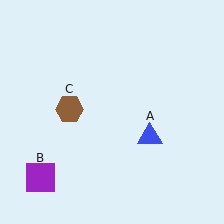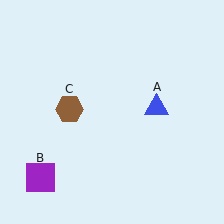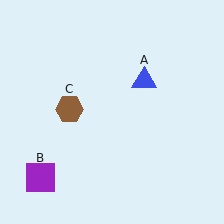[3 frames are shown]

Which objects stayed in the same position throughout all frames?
Purple square (object B) and brown hexagon (object C) remained stationary.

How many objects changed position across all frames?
1 object changed position: blue triangle (object A).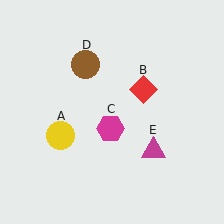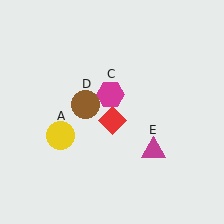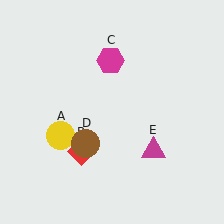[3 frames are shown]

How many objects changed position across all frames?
3 objects changed position: red diamond (object B), magenta hexagon (object C), brown circle (object D).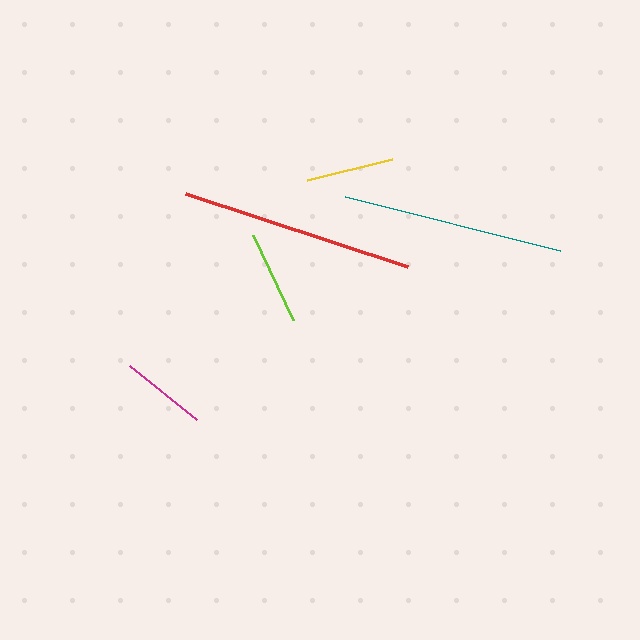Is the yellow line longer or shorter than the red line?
The red line is longer than the yellow line.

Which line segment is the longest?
The red line is the longest at approximately 234 pixels.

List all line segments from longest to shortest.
From longest to shortest: red, teal, lime, yellow, magenta.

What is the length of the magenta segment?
The magenta segment is approximately 86 pixels long.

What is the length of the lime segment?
The lime segment is approximately 94 pixels long.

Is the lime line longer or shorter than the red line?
The red line is longer than the lime line.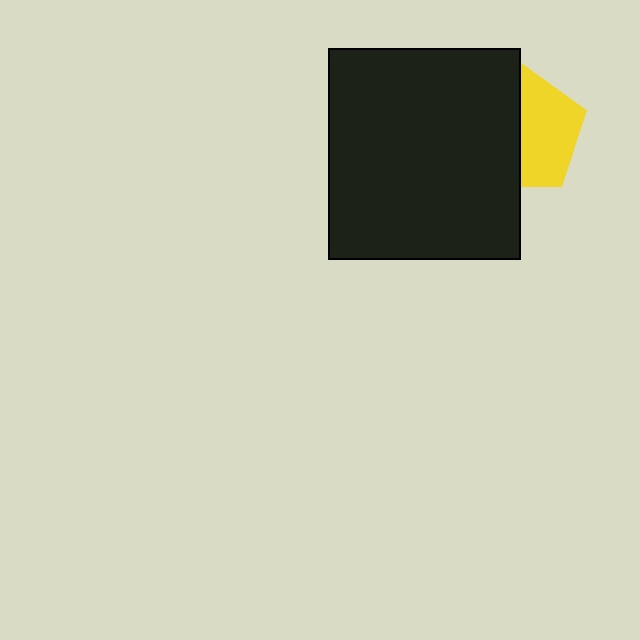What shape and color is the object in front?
The object in front is a black rectangle.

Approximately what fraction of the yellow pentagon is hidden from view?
Roughly 50% of the yellow pentagon is hidden behind the black rectangle.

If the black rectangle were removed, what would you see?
You would see the complete yellow pentagon.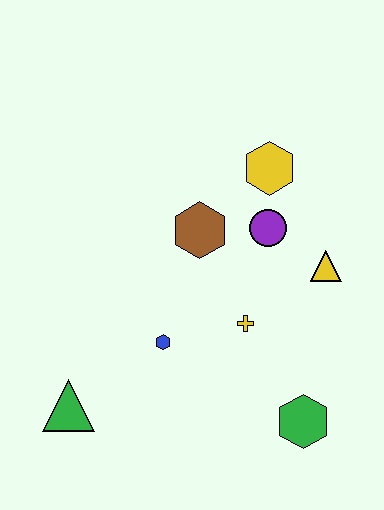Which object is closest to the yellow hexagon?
The purple circle is closest to the yellow hexagon.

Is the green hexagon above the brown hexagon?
No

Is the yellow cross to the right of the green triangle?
Yes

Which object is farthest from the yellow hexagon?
The green triangle is farthest from the yellow hexagon.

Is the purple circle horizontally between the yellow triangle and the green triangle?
Yes